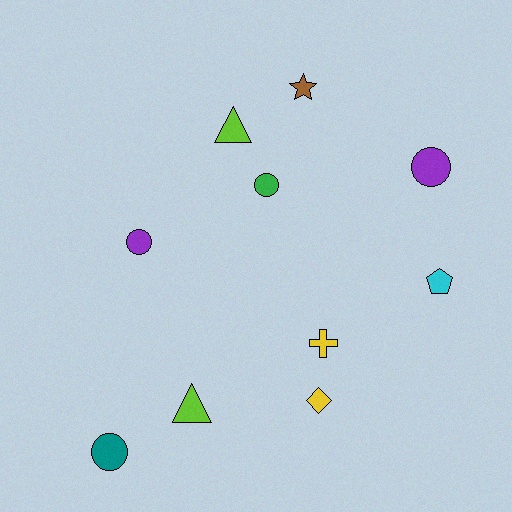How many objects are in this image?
There are 10 objects.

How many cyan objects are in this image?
There is 1 cyan object.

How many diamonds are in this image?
There is 1 diamond.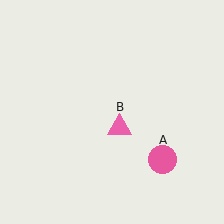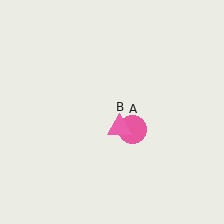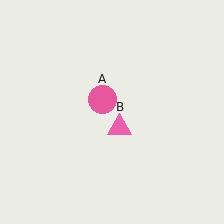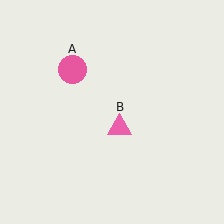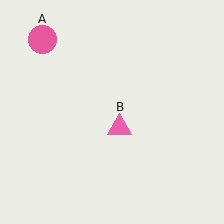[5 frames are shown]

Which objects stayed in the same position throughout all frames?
Pink triangle (object B) remained stationary.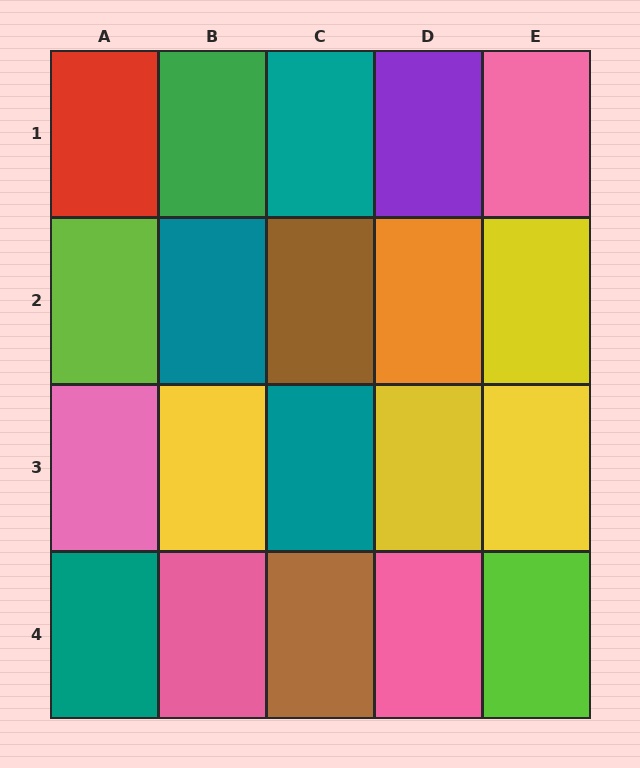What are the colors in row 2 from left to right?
Lime, teal, brown, orange, yellow.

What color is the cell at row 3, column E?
Yellow.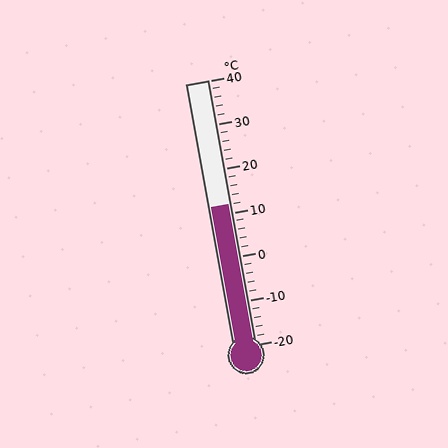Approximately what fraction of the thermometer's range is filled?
The thermometer is filled to approximately 55% of its range.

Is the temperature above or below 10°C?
The temperature is above 10°C.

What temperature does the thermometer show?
The thermometer shows approximately 12°C.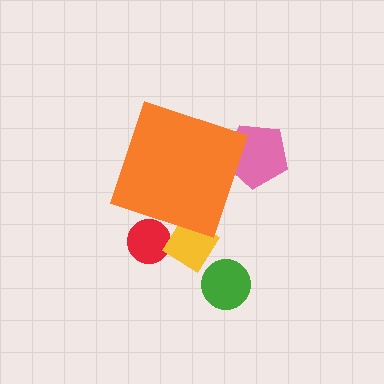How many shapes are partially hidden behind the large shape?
3 shapes are partially hidden.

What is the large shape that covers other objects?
An orange diamond.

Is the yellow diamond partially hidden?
Yes, the yellow diamond is partially hidden behind the orange diamond.